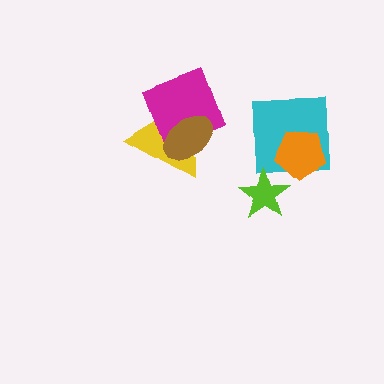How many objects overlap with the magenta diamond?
2 objects overlap with the magenta diamond.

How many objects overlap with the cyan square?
1 object overlaps with the cyan square.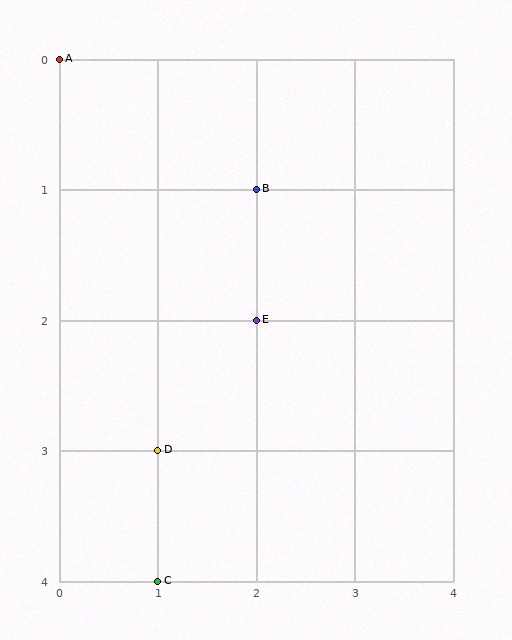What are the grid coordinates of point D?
Point D is at grid coordinates (1, 3).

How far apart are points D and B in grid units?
Points D and B are 1 column and 2 rows apart (about 2.2 grid units diagonally).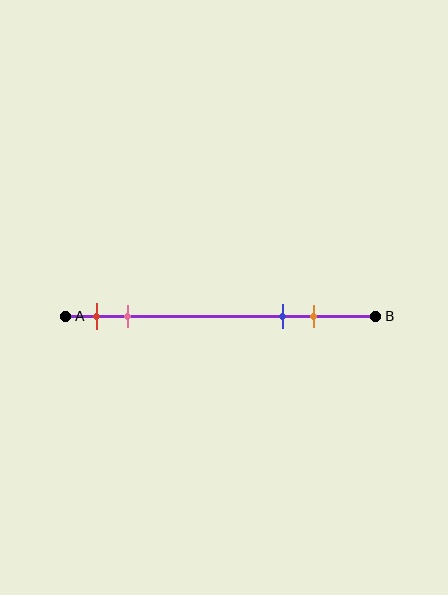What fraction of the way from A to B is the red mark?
The red mark is approximately 10% (0.1) of the way from A to B.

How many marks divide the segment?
There are 4 marks dividing the segment.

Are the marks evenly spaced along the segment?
No, the marks are not evenly spaced.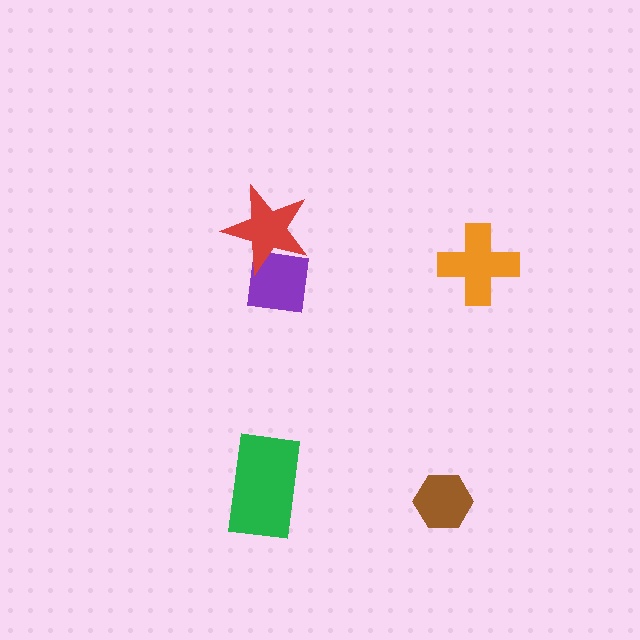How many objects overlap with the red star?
1 object overlaps with the red star.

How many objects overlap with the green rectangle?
0 objects overlap with the green rectangle.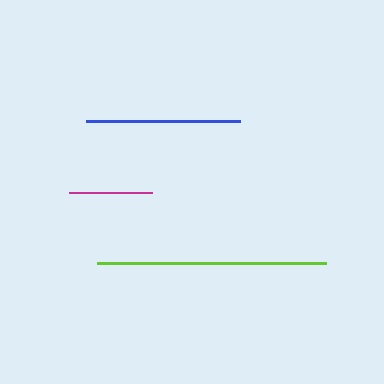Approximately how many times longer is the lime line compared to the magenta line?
The lime line is approximately 2.8 times the length of the magenta line.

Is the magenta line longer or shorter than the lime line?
The lime line is longer than the magenta line.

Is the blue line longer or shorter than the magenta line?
The blue line is longer than the magenta line.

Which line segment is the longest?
The lime line is the longest at approximately 229 pixels.